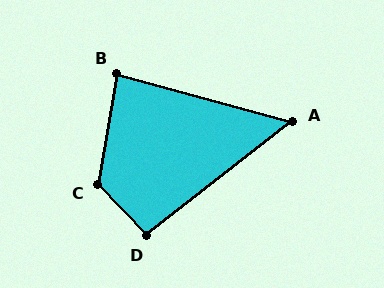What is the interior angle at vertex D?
Approximately 95 degrees (obtuse).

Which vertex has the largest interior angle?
C, at approximately 127 degrees.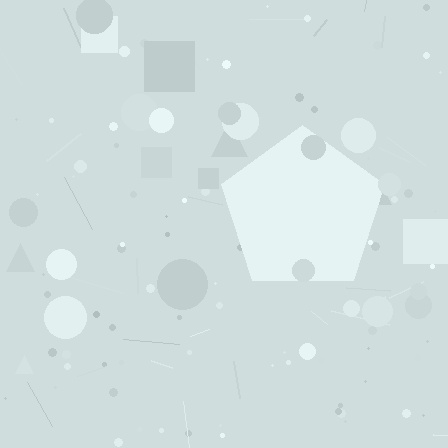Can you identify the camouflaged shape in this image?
The camouflaged shape is a pentagon.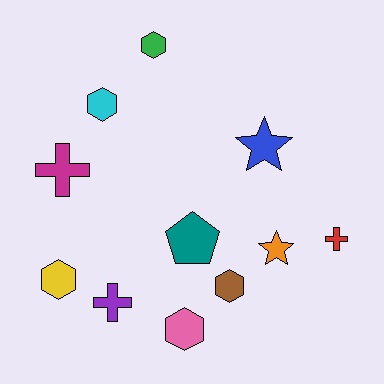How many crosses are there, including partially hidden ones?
There are 3 crosses.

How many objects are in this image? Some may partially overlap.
There are 11 objects.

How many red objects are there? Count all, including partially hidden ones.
There is 1 red object.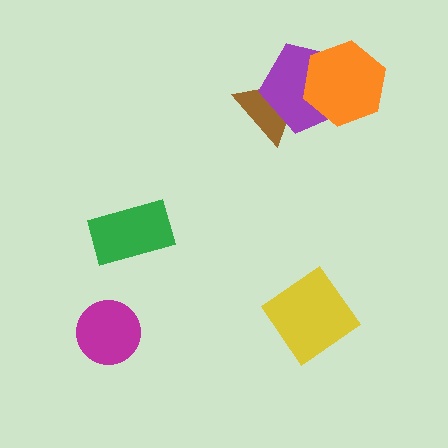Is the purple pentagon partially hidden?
Yes, it is partially covered by another shape.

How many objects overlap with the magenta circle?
0 objects overlap with the magenta circle.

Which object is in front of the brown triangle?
The purple pentagon is in front of the brown triangle.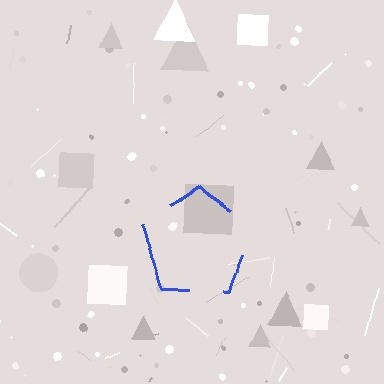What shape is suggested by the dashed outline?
The dashed outline suggests a pentagon.